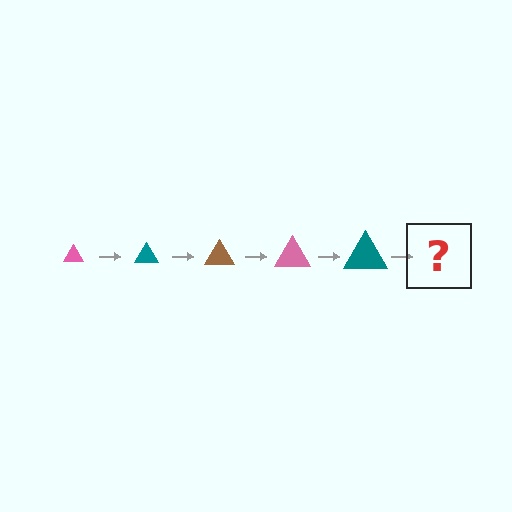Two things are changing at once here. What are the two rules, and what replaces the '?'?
The two rules are that the triangle grows larger each step and the color cycles through pink, teal, and brown. The '?' should be a brown triangle, larger than the previous one.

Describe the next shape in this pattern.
It should be a brown triangle, larger than the previous one.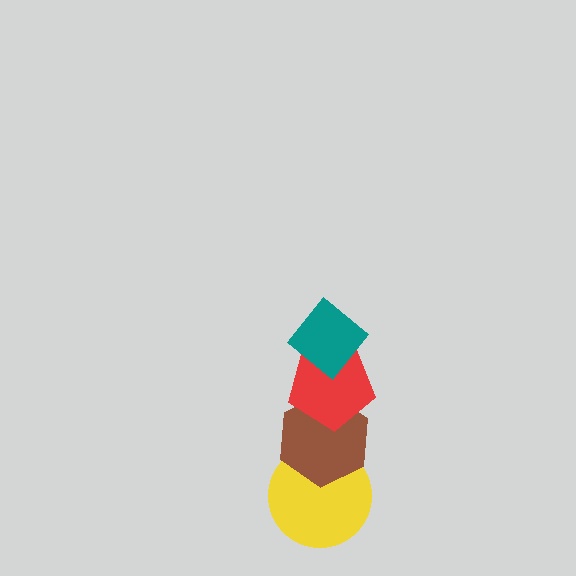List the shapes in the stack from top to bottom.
From top to bottom: the teal diamond, the red pentagon, the brown hexagon, the yellow circle.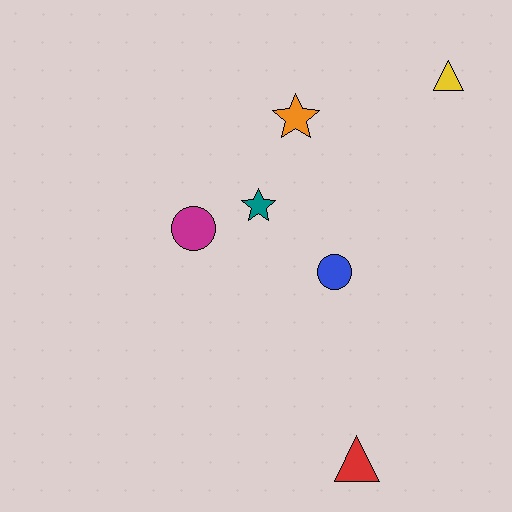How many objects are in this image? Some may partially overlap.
There are 6 objects.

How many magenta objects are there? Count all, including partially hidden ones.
There is 1 magenta object.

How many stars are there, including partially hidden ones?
There are 2 stars.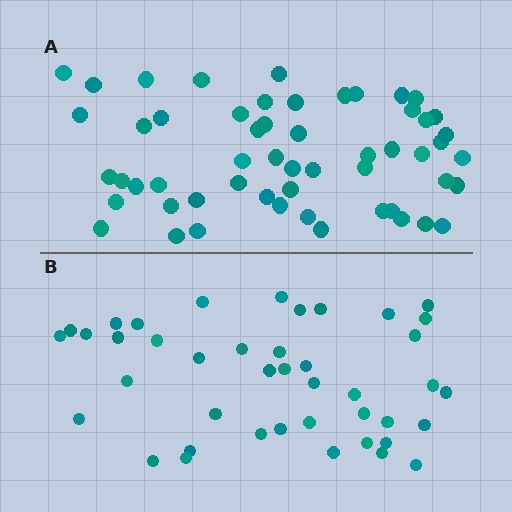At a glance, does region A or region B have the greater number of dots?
Region A (the top region) has more dots.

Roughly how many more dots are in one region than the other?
Region A has approximately 15 more dots than region B.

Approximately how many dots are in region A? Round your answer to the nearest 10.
About 60 dots. (The exact count is 55, which rounds to 60.)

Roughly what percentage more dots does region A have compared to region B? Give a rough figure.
About 30% more.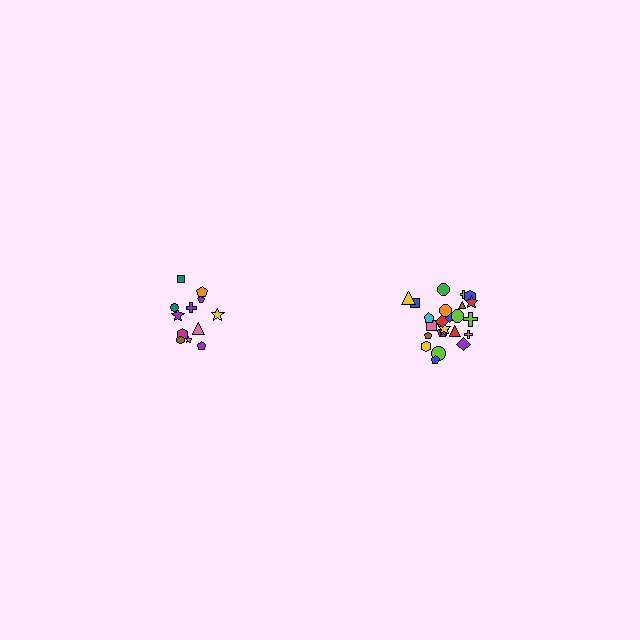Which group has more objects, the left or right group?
The right group.